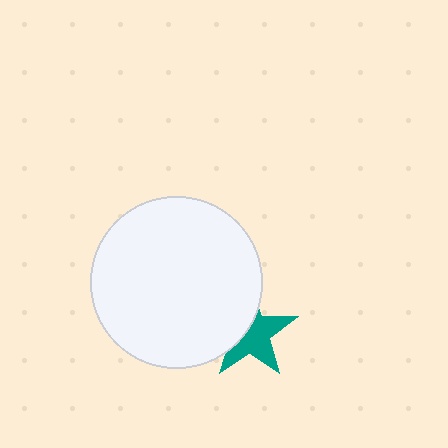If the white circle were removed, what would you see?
You would see the complete teal star.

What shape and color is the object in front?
The object in front is a white circle.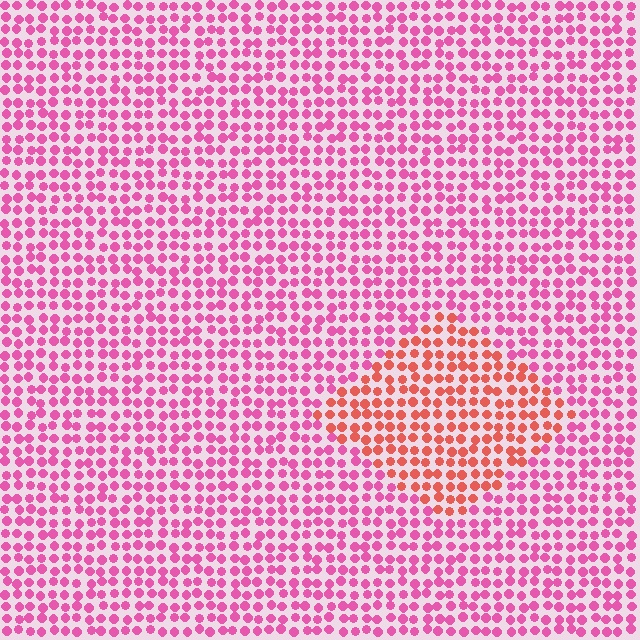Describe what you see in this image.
The image is filled with small pink elements in a uniform arrangement. A diamond-shaped region is visible where the elements are tinted to a slightly different hue, forming a subtle color boundary.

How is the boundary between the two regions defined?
The boundary is defined purely by a slight shift in hue (about 39 degrees). Spacing, size, and orientation are identical on both sides.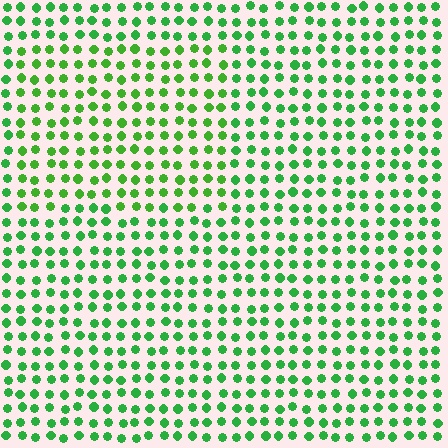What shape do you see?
I see a rectangle.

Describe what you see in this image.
The image is filled with small green elements in a uniform arrangement. A rectangle-shaped region is visible where the elements are tinted to a slightly different hue, forming a subtle color boundary.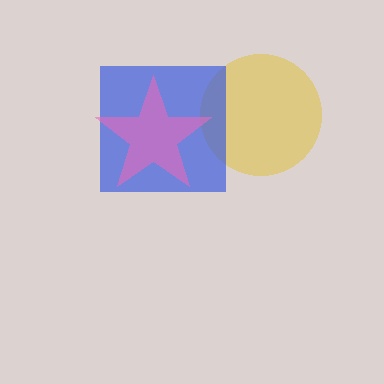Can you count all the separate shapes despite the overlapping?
Yes, there are 3 separate shapes.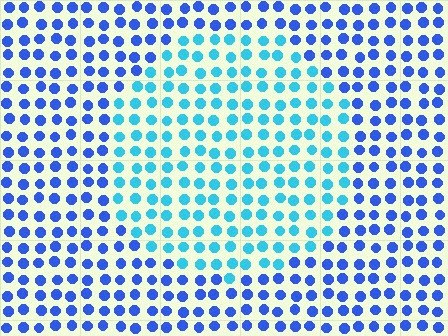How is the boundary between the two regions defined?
The boundary is defined purely by a slight shift in hue (about 37 degrees). Spacing, size, and orientation are identical on both sides.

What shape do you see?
I see a circle.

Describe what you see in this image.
The image is filled with small blue elements in a uniform arrangement. A circle-shaped region is visible where the elements are tinted to a slightly different hue, forming a subtle color boundary.